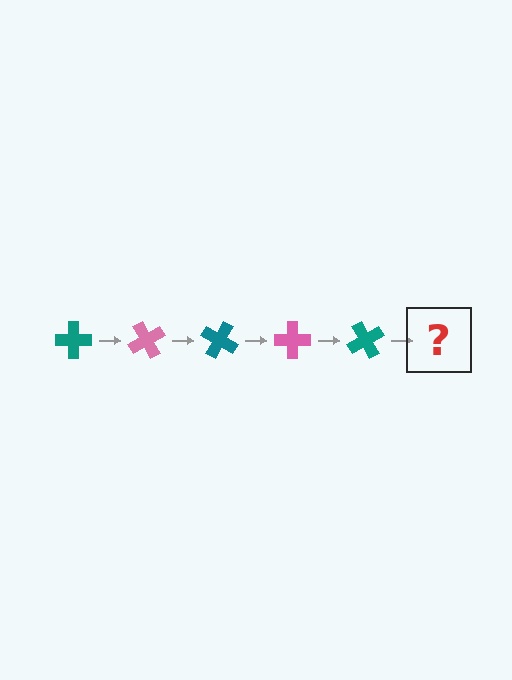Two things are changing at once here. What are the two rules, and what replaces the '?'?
The two rules are that it rotates 60 degrees each step and the color cycles through teal and pink. The '?' should be a pink cross, rotated 300 degrees from the start.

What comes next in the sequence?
The next element should be a pink cross, rotated 300 degrees from the start.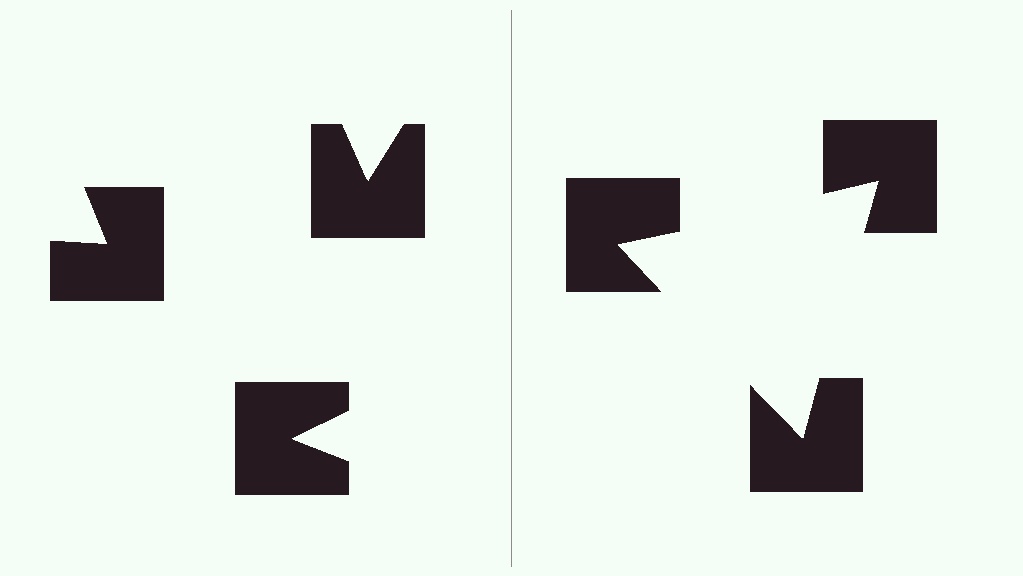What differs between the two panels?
The notched squares are positioned identically on both sides; only the wedge orientations differ. On the right they align to a triangle; on the left they are misaligned.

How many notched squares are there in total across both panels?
6 — 3 on each side.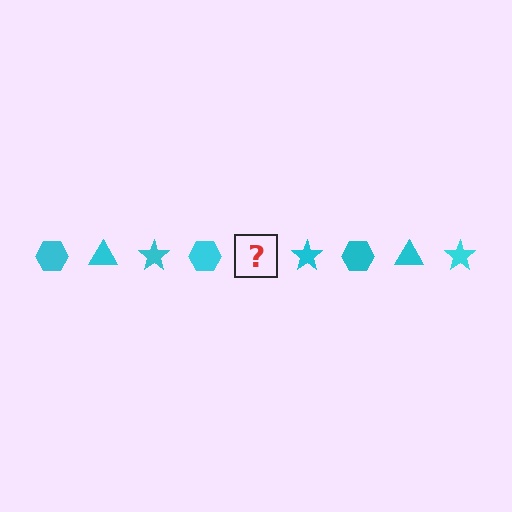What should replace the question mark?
The question mark should be replaced with a cyan triangle.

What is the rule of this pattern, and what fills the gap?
The rule is that the pattern cycles through hexagon, triangle, star shapes in cyan. The gap should be filled with a cyan triangle.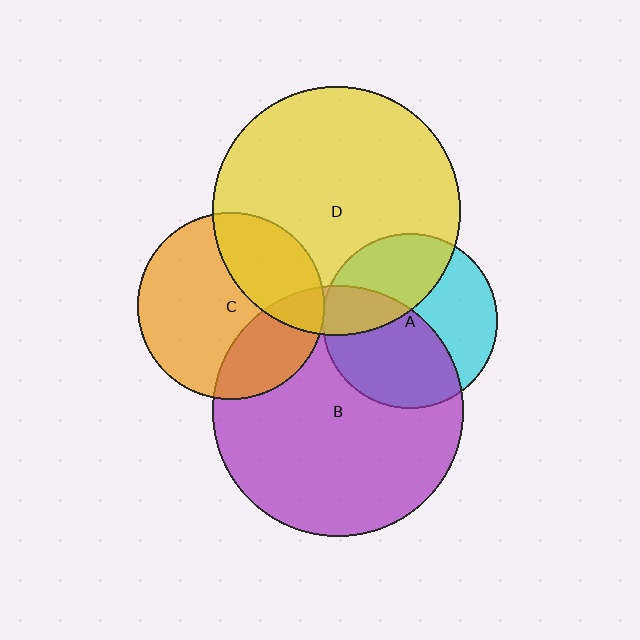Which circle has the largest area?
Circle B (purple).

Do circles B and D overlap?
Yes.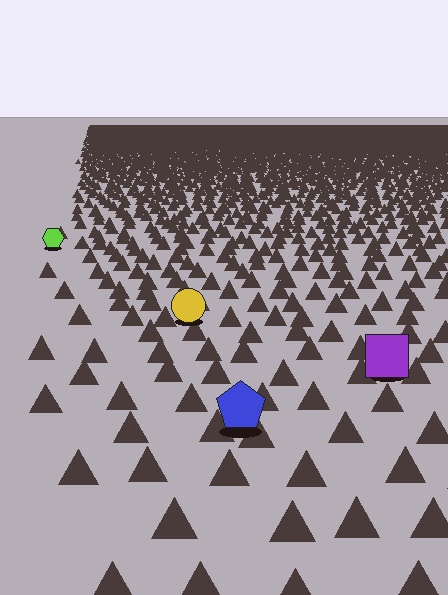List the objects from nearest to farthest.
From nearest to farthest: the blue pentagon, the purple square, the yellow circle, the lime hexagon.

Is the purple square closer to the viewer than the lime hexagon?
Yes. The purple square is closer — you can tell from the texture gradient: the ground texture is coarser near it.